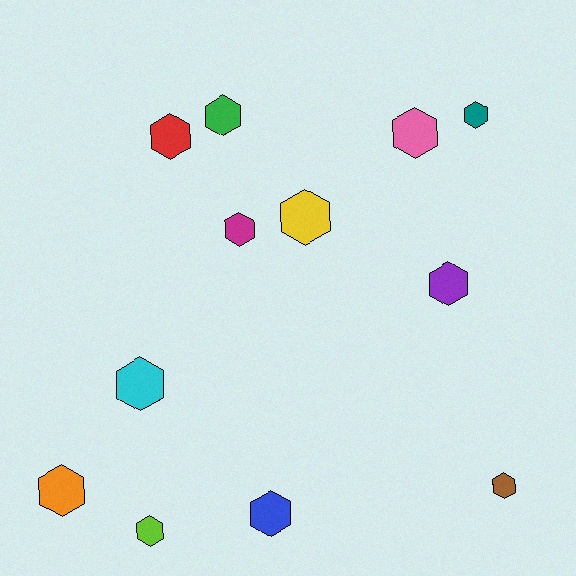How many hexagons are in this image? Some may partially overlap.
There are 12 hexagons.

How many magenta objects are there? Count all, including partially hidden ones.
There is 1 magenta object.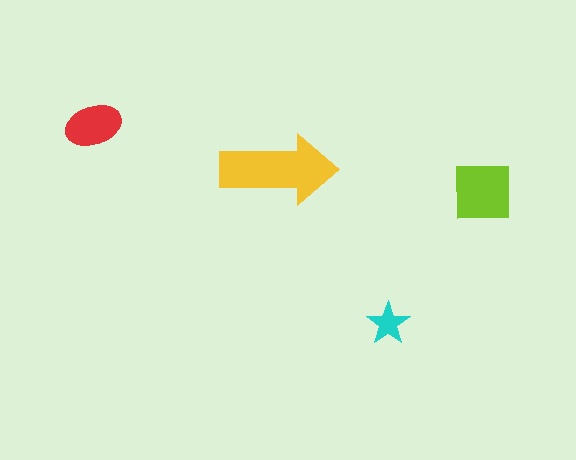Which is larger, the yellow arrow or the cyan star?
The yellow arrow.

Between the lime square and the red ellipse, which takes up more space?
The lime square.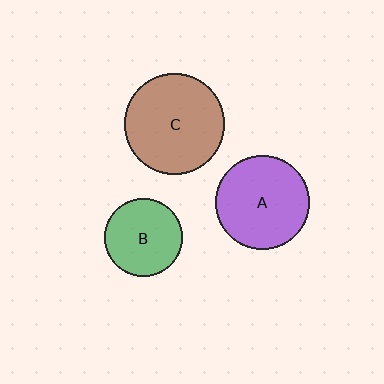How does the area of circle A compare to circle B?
Approximately 1.4 times.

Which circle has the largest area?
Circle C (brown).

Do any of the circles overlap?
No, none of the circles overlap.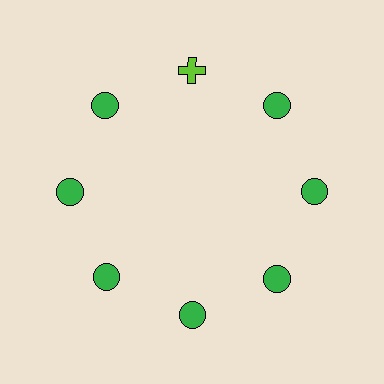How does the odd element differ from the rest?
It differs in both color (lime instead of green) and shape (cross instead of circle).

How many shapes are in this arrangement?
There are 8 shapes arranged in a ring pattern.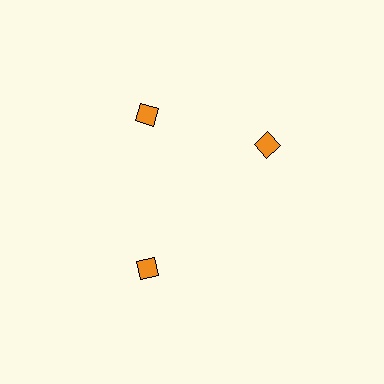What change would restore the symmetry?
The symmetry would be restored by rotating it back into even spacing with its neighbors so that all 3 diamonds sit at equal angles and equal distance from the center.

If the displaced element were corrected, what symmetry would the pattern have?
It would have 3-fold rotational symmetry — the pattern would map onto itself every 120 degrees.